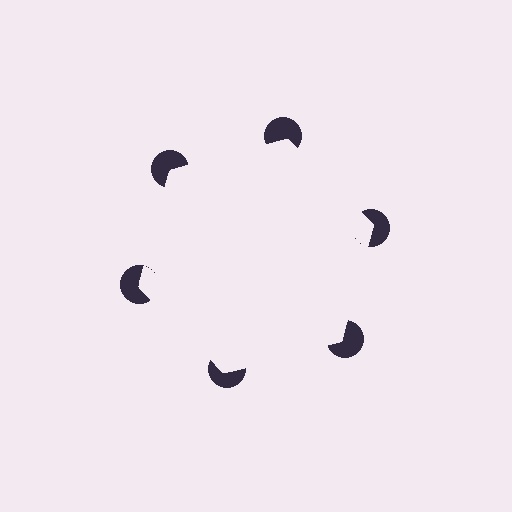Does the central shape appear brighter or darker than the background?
It typically appears slightly brighter than the background, even though no actual brightness change is drawn.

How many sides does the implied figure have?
6 sides.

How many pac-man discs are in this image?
There are 6 — one at each vertex of the illusory hexagon.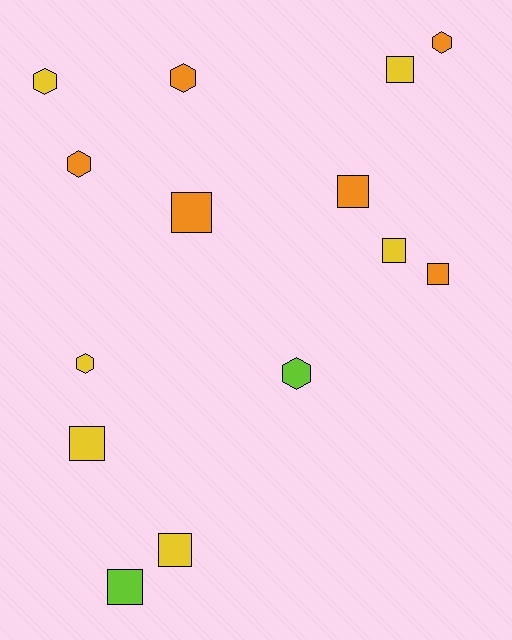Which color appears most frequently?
Yellow, with 6 objects.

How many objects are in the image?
There are 14 objects.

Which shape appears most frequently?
Square, with 8 objects.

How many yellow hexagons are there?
There are 2 yellow hexagons.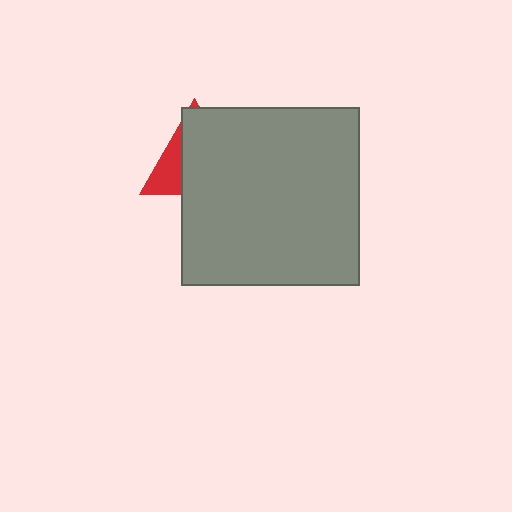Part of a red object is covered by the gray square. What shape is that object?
It is a triangle.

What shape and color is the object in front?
The object in front is a gray square.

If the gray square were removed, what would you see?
You would see the complete red triangle.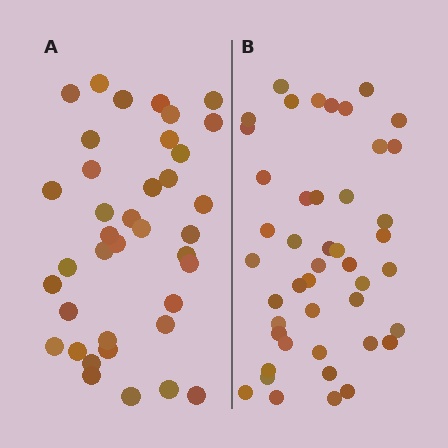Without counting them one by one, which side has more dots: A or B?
Region B (the right region) has more dots.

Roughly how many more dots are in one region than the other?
Region B has roughly 8 or so more dots than region A.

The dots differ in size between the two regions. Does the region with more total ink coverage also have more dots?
No. Region A has more total ink coverage because its dots are larger, but region B actually contains more individual dots. Total area can be misleading — the number of items is what matters here.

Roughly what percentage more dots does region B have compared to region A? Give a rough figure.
About 20% more.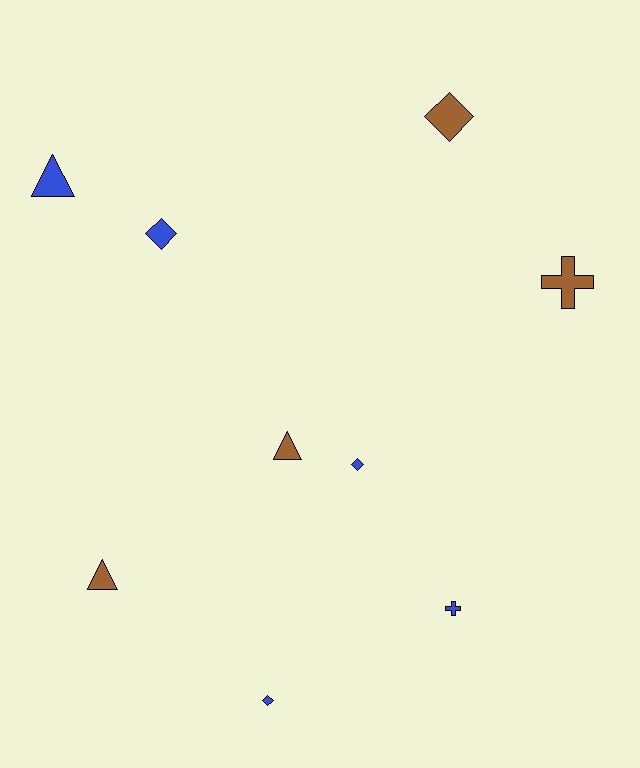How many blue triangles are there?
There is 1 blue triangle.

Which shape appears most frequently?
Diamond, with 4 objects.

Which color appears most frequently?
Blue, with 5 objects.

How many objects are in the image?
There are 9 objects.